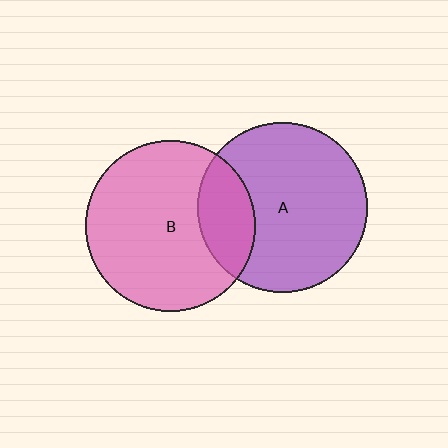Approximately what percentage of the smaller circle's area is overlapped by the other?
Approximately 20%.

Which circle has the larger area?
Circle A (purple).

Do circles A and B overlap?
Yes.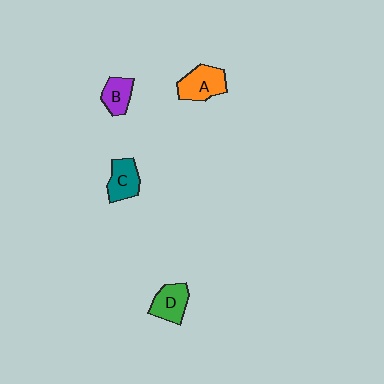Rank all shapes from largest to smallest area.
From largest to smallest: A (orange), D (green), C (teal), B (purple).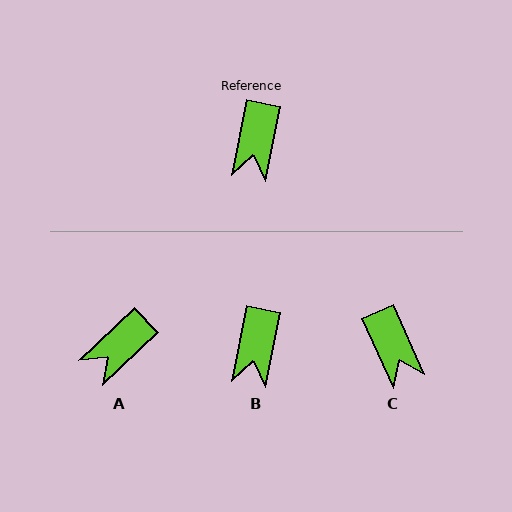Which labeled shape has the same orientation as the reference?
B.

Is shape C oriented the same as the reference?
No, it is off by about 35 degrees.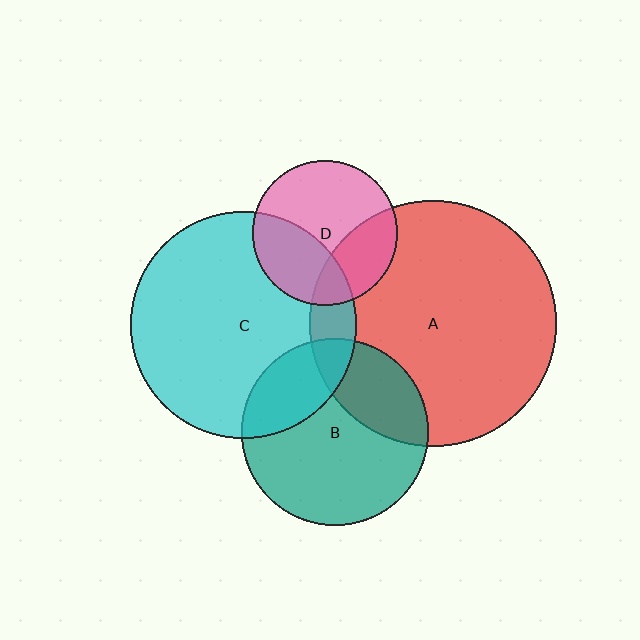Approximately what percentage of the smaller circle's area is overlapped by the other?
Approximately 30%.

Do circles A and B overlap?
Yes.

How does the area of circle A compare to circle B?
Approximately 1.7 times.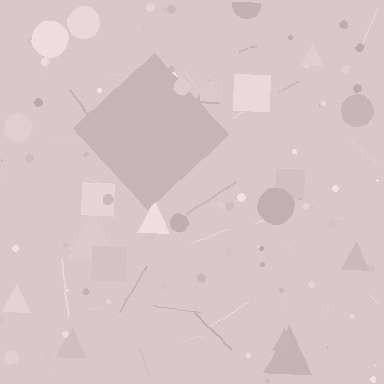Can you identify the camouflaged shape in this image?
The camouflaged shape is a diamond.